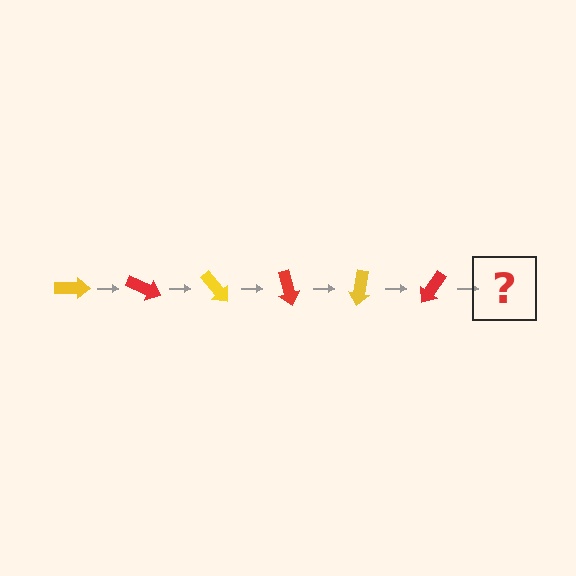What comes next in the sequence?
The next element should be a yellow arrow, rotated 150 degrees from the start.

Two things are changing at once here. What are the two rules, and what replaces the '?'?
The two rules are that it rotates 25 degrees each step and the color cycles through yellow and red. The '?' should be a yellow arrow, rotated 150 degrees from the start.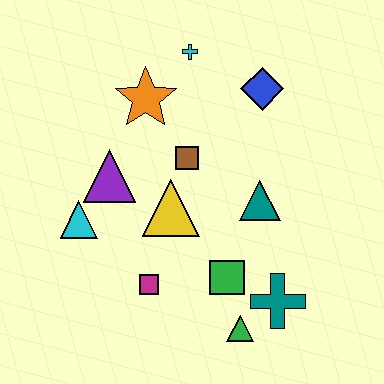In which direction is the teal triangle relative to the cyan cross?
The teal triangle is below the cyan cross.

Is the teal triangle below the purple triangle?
Yes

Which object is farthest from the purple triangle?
The teal cross is farthest from the purple triangle.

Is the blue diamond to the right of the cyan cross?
Yes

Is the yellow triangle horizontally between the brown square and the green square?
No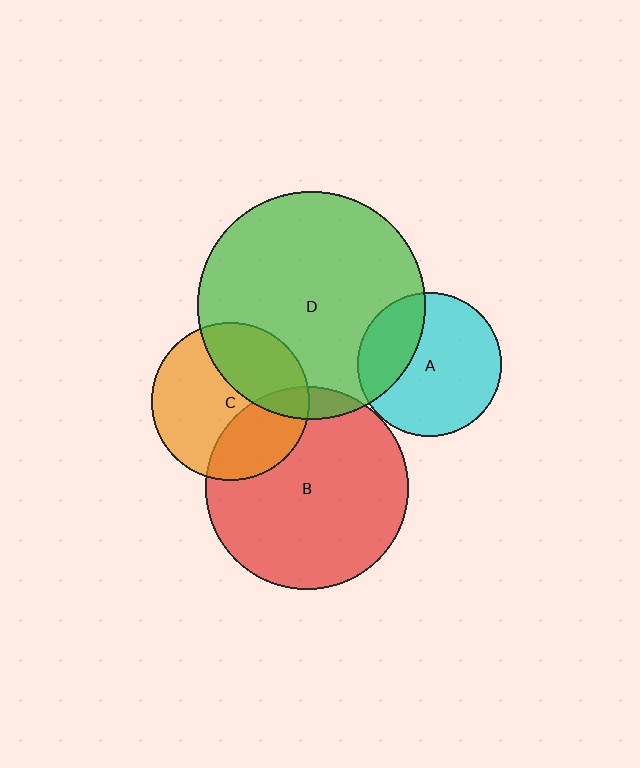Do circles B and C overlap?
Yes.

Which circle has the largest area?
Circle D (green).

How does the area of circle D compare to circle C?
Approximately 2.1 times.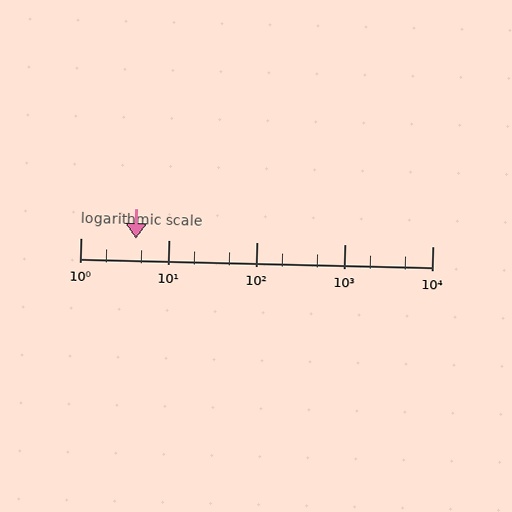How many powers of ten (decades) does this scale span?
The scale spans 4 decades, from 1 to 10000.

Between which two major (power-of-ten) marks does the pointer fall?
The pointer is between 1 and 10.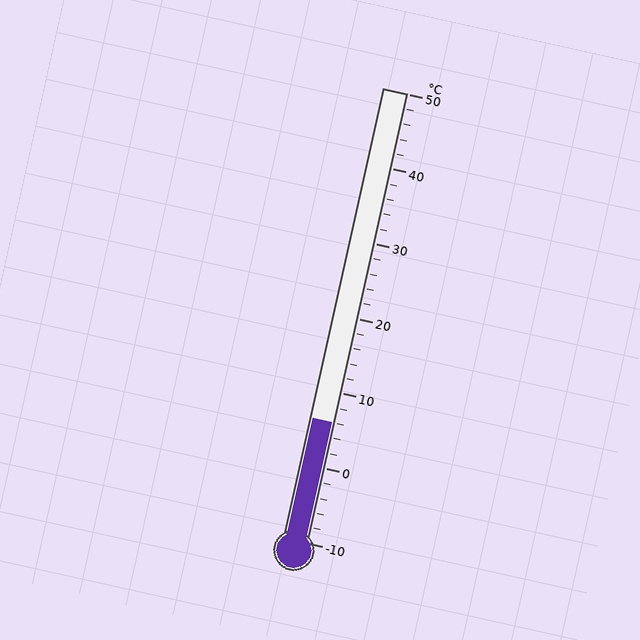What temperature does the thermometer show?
The thermometer shows approximately 6°C.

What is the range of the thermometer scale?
The thermometer scale ranges from -10°C to 50°C.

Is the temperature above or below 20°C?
The temperature is below 20°C.